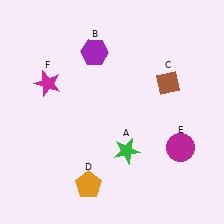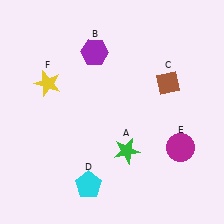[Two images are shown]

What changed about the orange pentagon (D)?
In Image 1, D is orange. In Image 2, it changed to cyan.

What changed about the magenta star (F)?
In Image 1, F is magenta. In Image 2, it changed to yellow.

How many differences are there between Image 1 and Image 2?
There are 2 differences between the two images.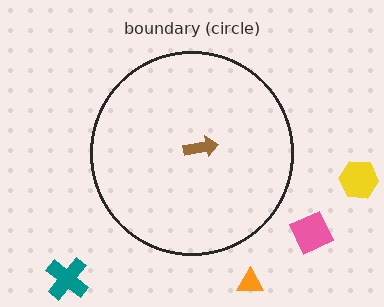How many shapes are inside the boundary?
1 inside, 4 outside.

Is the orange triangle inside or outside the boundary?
Outside.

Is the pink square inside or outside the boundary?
Outside.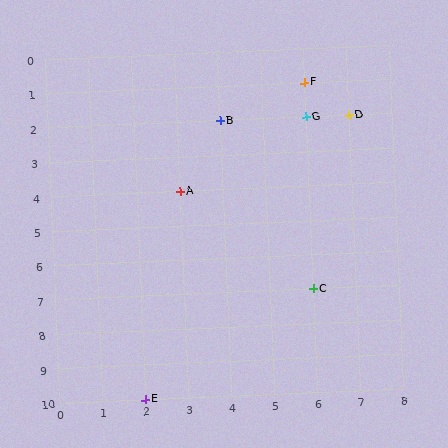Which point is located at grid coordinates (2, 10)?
Point E is at (2, 10).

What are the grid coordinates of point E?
Point E is at grid coordinates (2, 10).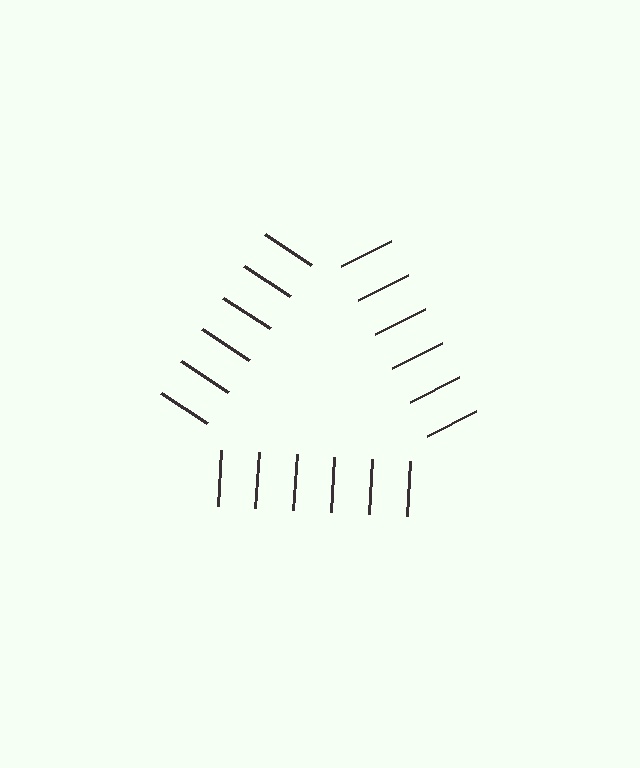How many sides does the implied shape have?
3 sides — the line-ends trace a triangle.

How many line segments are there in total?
18 — 6 along each of the 3 edges.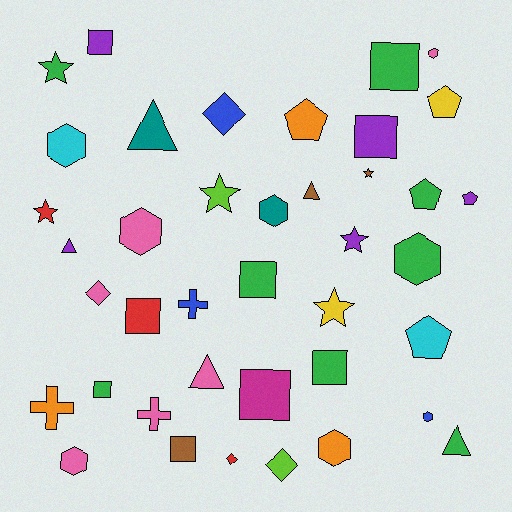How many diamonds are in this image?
There are 4 diamonds.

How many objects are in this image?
There are 40 objects.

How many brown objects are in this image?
There are 3 brown objects.